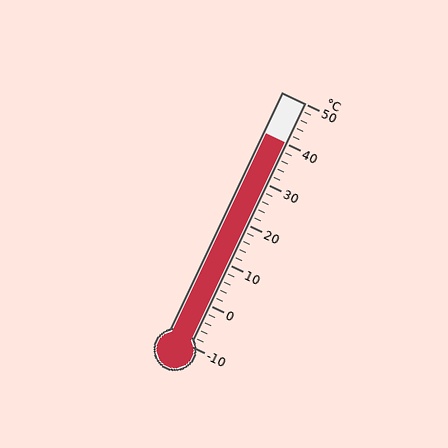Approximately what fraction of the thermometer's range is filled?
The thermometer is filled to approximately 85% of its range.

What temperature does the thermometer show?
The thermometer shows approximately 40°C.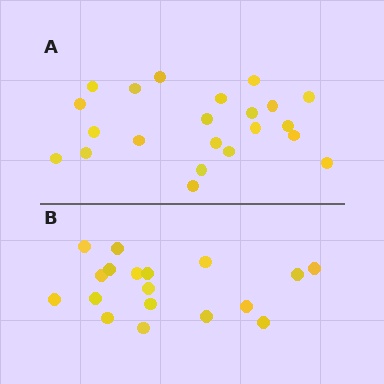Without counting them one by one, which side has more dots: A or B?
Region A (the top region) has more dots.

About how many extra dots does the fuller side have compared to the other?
Region A has about 4 more dots than region B.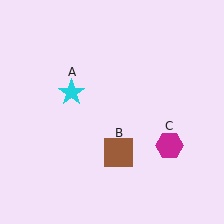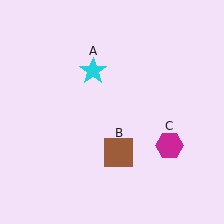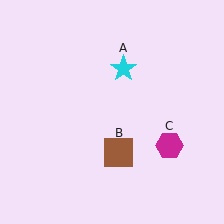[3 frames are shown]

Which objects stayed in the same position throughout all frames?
Brown square (object B) and magenta hexagon (object C) remained stationary.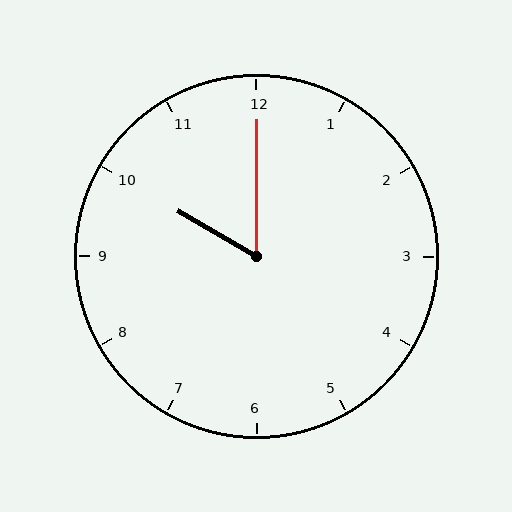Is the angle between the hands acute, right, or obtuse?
It is acute.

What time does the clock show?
10:00.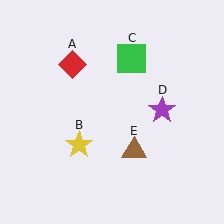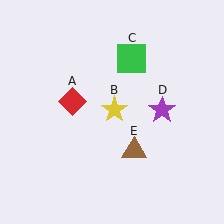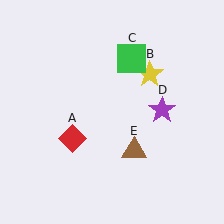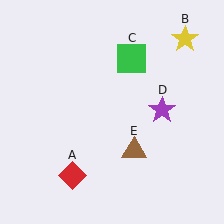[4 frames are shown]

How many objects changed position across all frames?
2 objects changed position: red diamond (object A), yellow star (object B).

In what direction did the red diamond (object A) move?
The red diamond (object A) moved down.